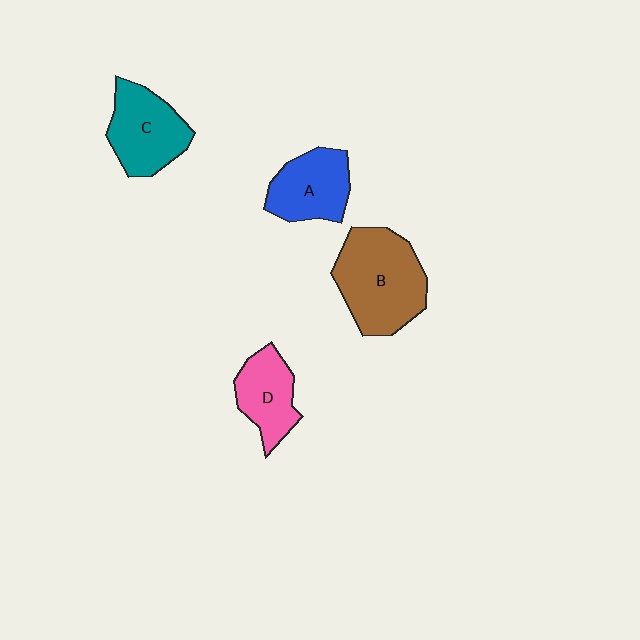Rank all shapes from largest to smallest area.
From largest to smallest: B (brown), C (teal), A (blue), D (pink).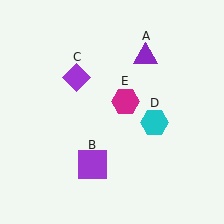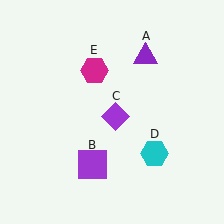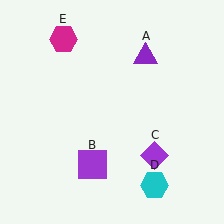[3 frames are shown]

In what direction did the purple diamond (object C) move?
The purple diamond (object C) moved down and to the right.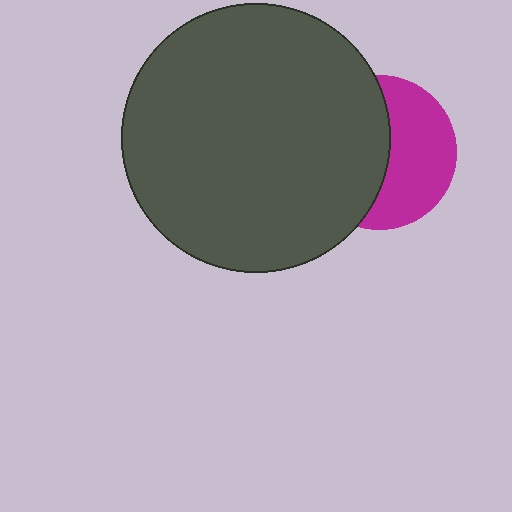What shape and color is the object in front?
The object in front is a dark gray circle.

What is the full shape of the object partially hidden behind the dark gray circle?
The partially hidden object is a magenta circle.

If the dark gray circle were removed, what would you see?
You would see the complete magenta circle.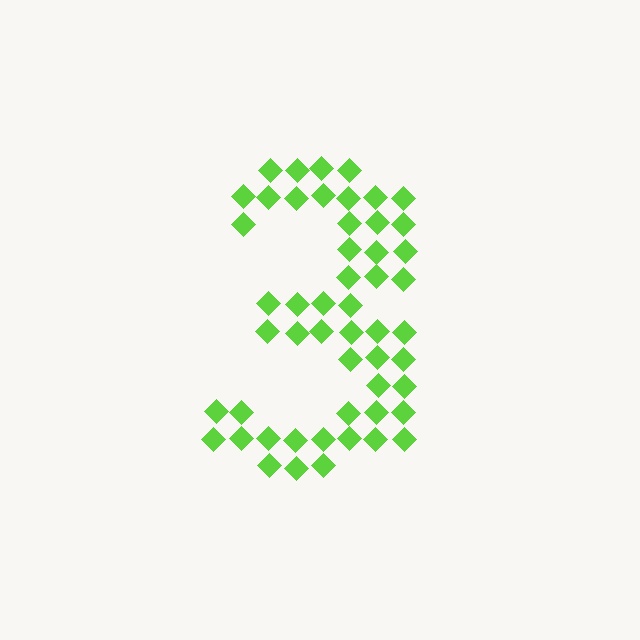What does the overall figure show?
The overall figure shows the digit 3.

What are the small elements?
The small elements are diamonds.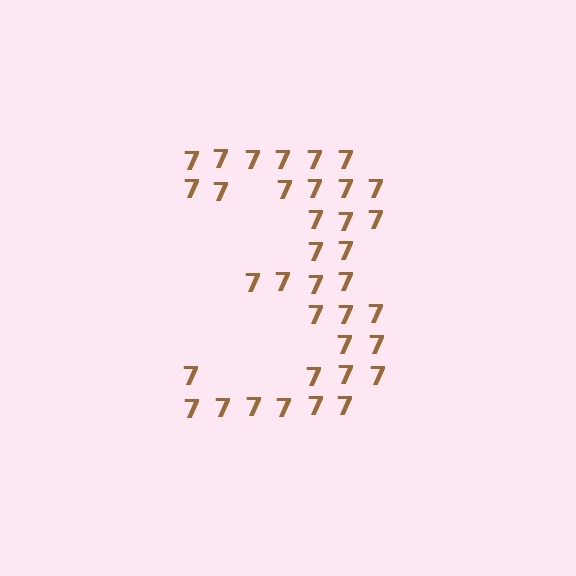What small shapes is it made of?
It is made of small digit 7's.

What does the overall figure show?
The overall figure shows the digit 3.